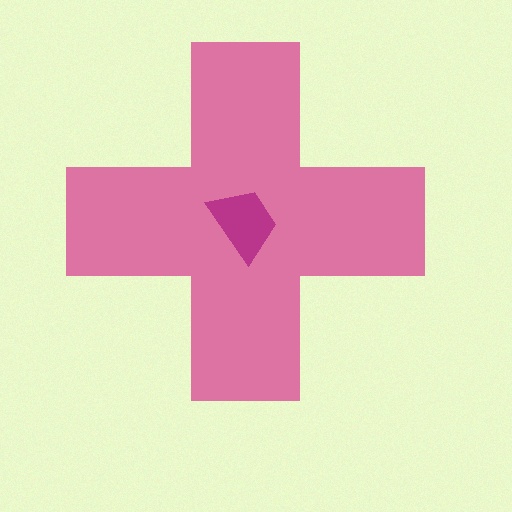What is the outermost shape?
The pink cross.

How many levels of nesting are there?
2.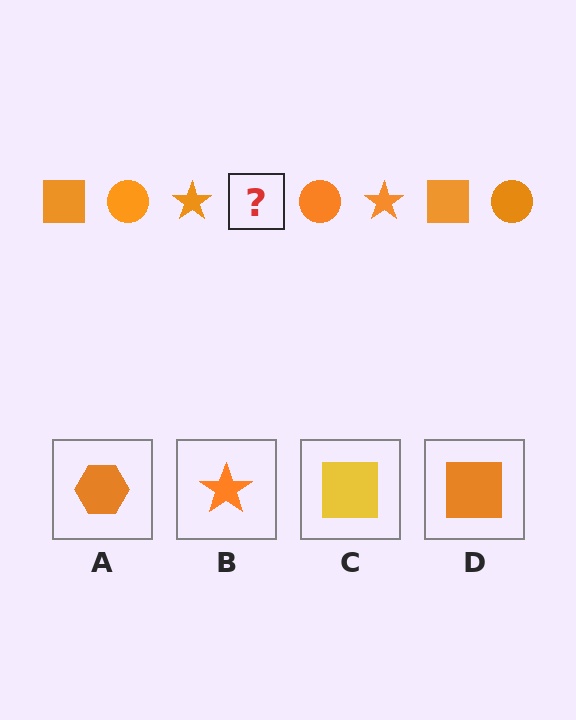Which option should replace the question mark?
Option D.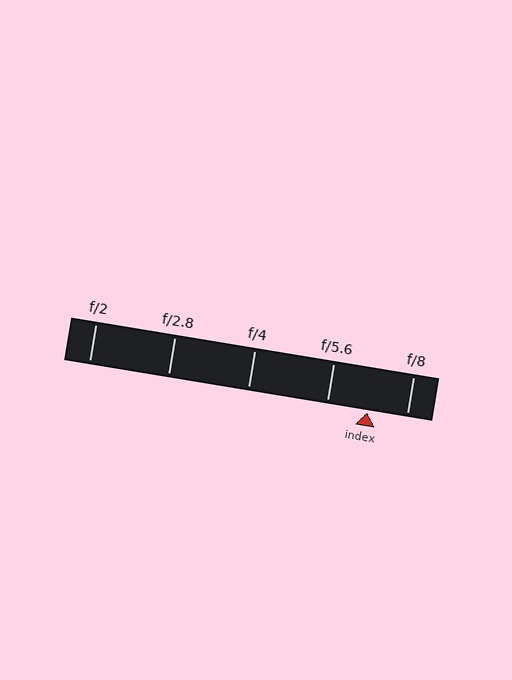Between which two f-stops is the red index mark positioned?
The index mark is between f/5.6 and f/8.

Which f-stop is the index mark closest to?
The index mark is closest to f/8.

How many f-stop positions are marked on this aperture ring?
There are 5 f-stop positions marked.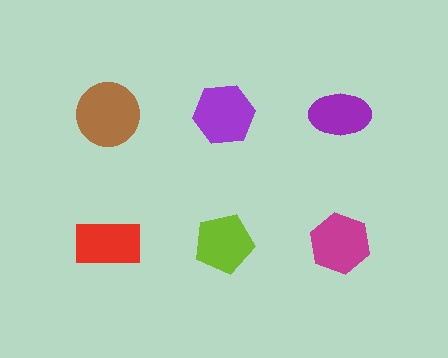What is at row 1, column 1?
A brown circle.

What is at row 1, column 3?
A purple ellipse.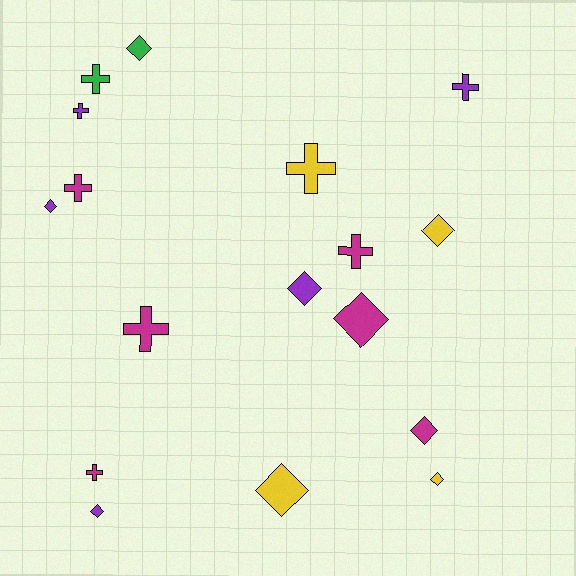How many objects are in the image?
There are 17 objects.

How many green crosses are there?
There is 1 green cross.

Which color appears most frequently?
Magenta, with 6 objects.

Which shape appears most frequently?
Diamond, with 9 objects.